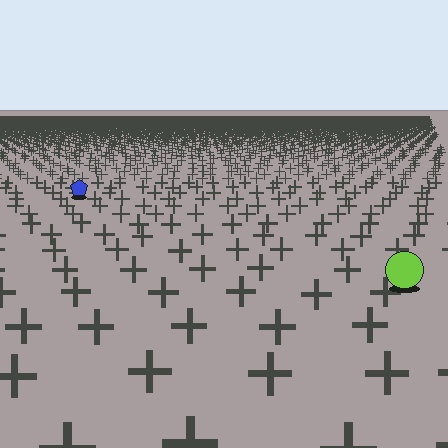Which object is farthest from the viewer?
The blue pentagon is farthest from the viewer. It appears smaller and the ground texture around it is denser.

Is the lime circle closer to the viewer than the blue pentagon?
Yes. The lime circle is closer — you can tell from the texture gradient: the ground texture is coarser near it.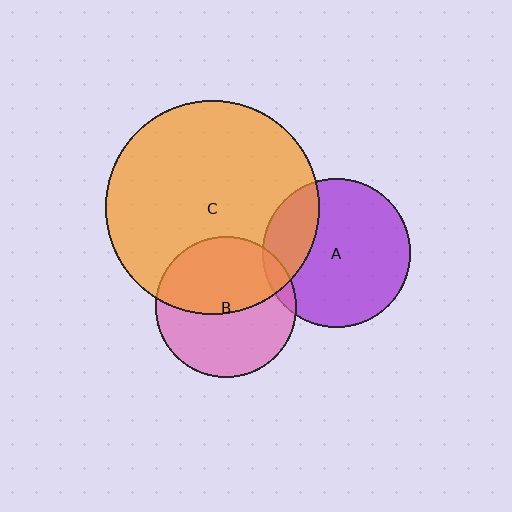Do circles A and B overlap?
Yes.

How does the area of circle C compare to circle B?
Approximately 2.3 times.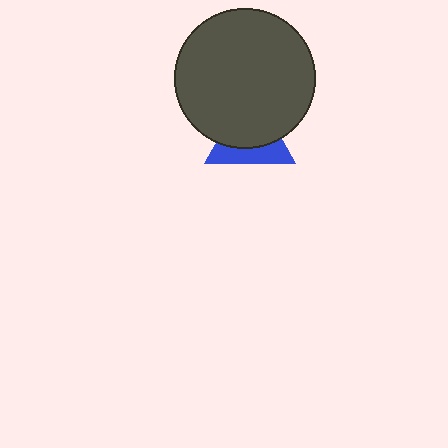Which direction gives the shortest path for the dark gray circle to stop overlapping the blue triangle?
Moving up gives the shortest separation.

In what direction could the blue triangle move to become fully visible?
The blue triangle could move down. That would shift it out from behind the dark gray circle entirely.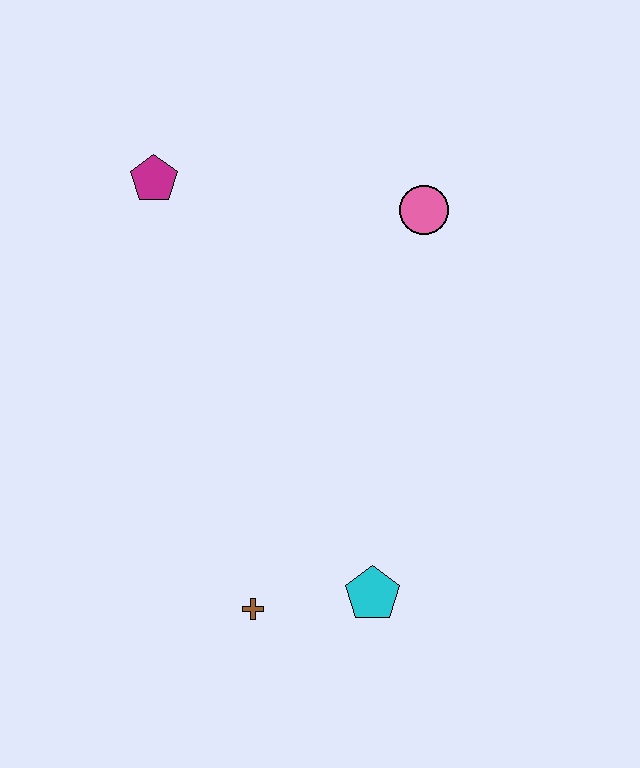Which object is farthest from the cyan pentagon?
The magenta pentagon is farthest from the cyan pentagon.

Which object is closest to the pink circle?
The magenta pentagon is closest to the pink circle.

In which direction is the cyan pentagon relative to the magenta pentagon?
The cyan pentagon is below the magenta pentagon.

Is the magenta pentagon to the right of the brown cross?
No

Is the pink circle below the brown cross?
No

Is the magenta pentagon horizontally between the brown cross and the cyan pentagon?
No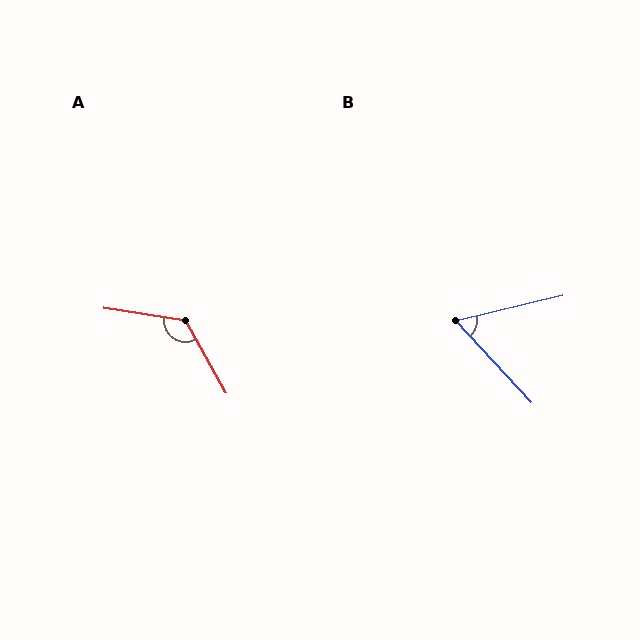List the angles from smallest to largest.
B (61°), A (128°).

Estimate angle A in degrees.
Approximately 128 degrees.